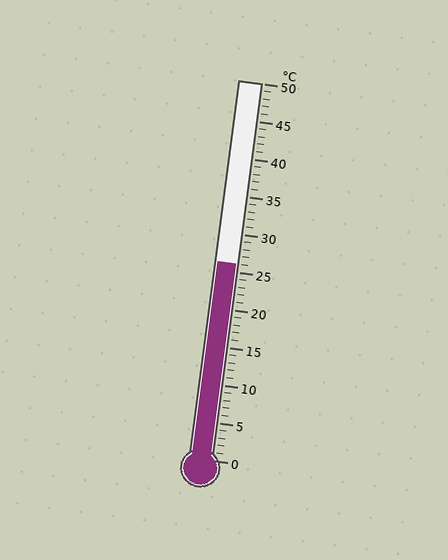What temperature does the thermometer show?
The thermometer shows approximately 26°C.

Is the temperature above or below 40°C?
The temperature is below 40°C.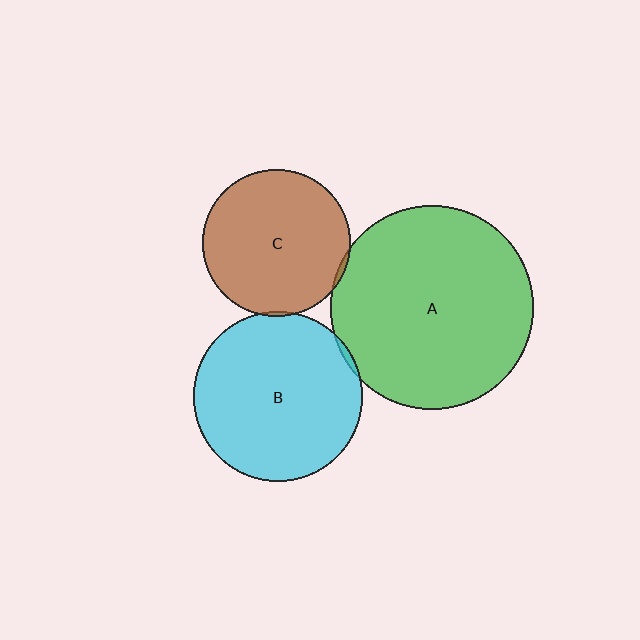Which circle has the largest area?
Circle A (green).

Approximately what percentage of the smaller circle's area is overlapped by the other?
Approximately 5%.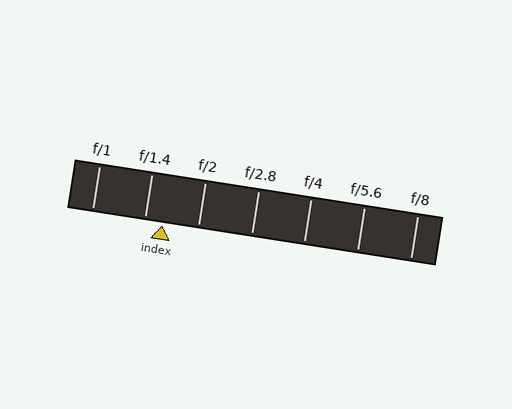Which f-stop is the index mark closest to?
The index mark is closest to f/1.4.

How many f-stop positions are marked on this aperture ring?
There are 7 f-stop positions marked.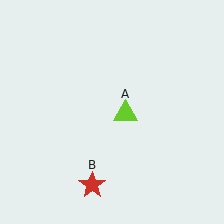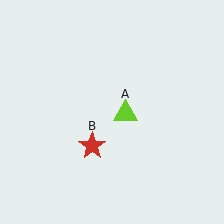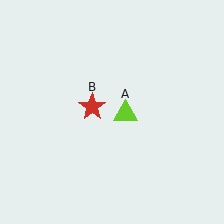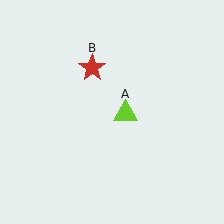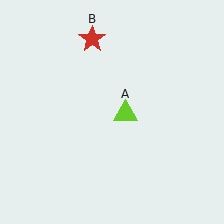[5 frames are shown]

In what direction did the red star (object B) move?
The red star (object B) moved up.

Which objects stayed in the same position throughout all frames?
Lime triangle (object A) remained stationary.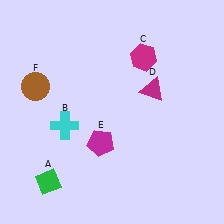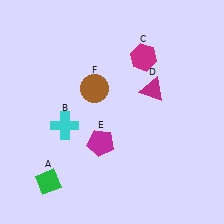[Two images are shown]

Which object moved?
The brown circle (F) moved right.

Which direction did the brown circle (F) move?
The brown circle (F) moved right.